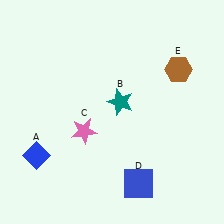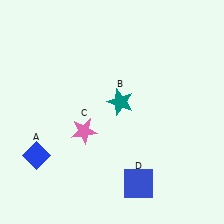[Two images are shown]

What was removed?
The brown hexagon (E) was removed in Image 2.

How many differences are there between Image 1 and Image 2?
There is 1 difference between the two images.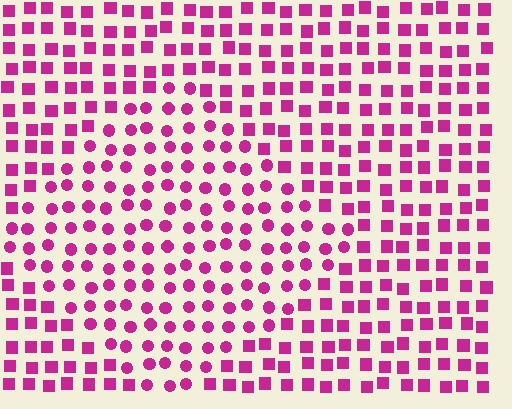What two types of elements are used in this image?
The image uses circles inside the diamond region and squares outside it.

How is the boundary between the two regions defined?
The boundary is defined by a change in element shape: circles inside vs. squares outside. All elements share the same color and spacing.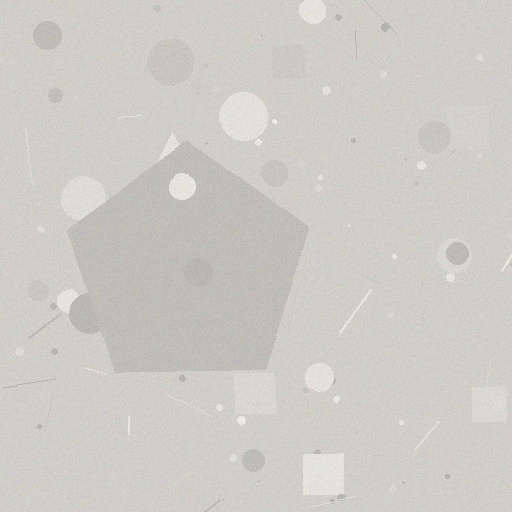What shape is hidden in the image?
A pentagon is hidden in the image.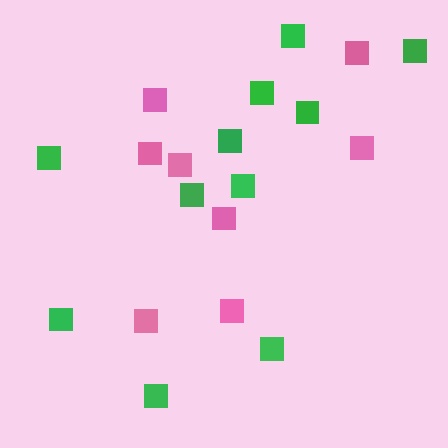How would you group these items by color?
There are 2 groups: one group of green squares (11) and one group of pink squares (8).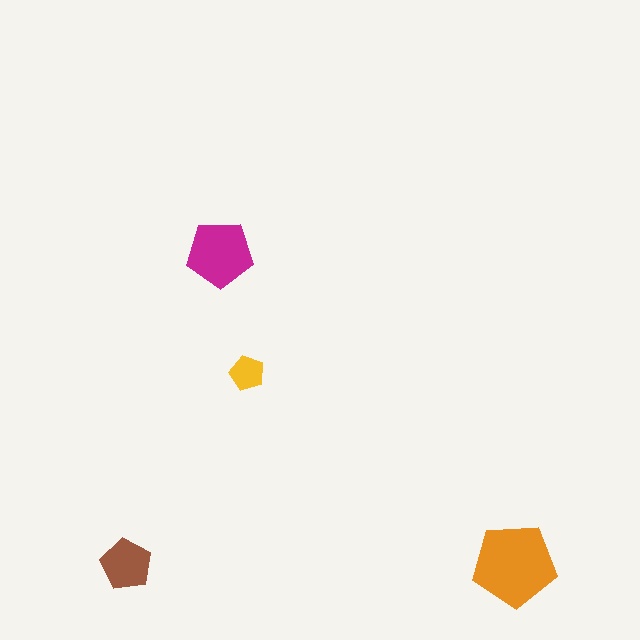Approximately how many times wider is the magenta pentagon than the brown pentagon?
About 1.5 times wider.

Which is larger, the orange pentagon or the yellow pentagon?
The orange one.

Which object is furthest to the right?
The orange pentagon is rightmost.